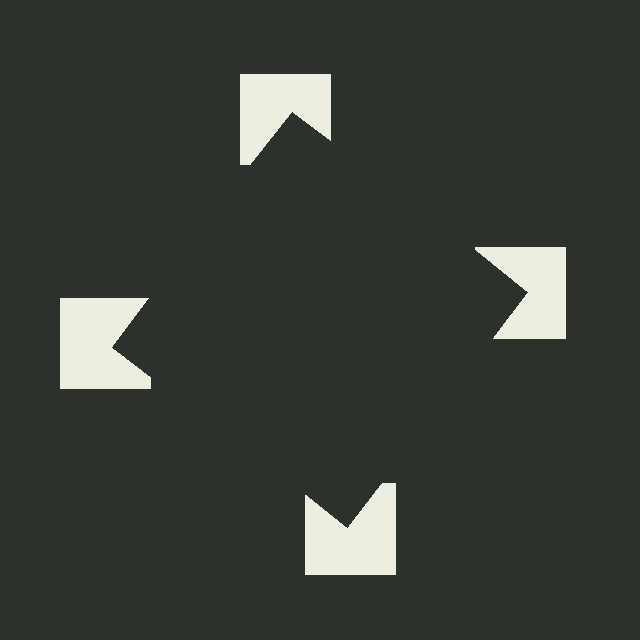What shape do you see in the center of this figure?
An illusory square — its edges are inferred from the aligned wedge cuts in the notched squares, not physically drawn.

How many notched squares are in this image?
There are 4 — one at each vertex of the illusory square.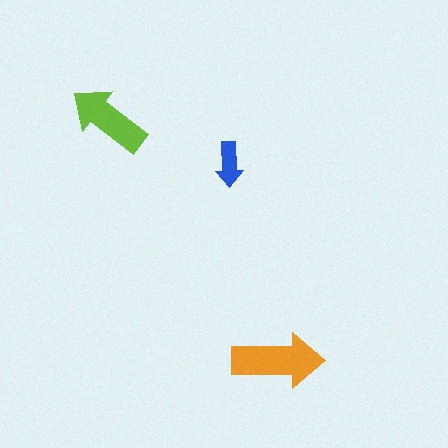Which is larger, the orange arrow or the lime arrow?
The orange one.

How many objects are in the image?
There are 3 objects in the image.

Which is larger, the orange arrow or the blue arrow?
The orange one.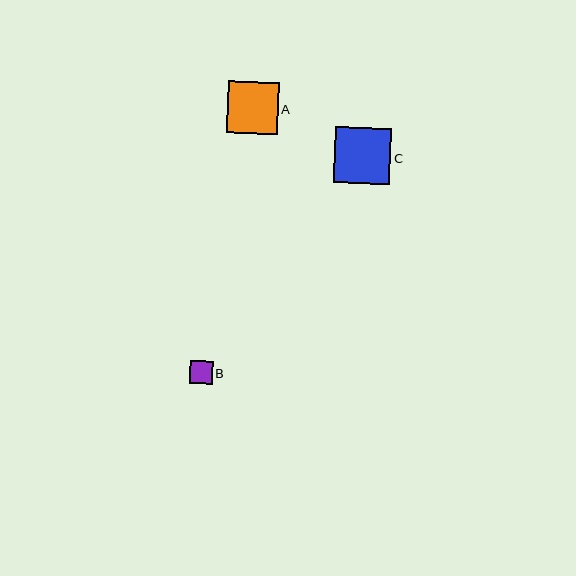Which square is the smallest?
Square B is the smallest with a size of approximately 23 pixels.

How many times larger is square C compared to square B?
Square C is approximately 2.5 times the size of square B.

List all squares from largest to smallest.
From largest to smallest: C, A, B.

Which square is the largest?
Square C is the largest with a size of approximately 56 pixels.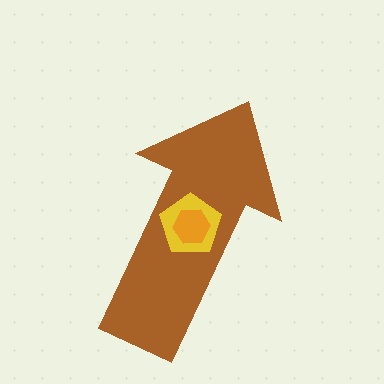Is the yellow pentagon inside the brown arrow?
Yes.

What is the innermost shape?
The orange hexagon.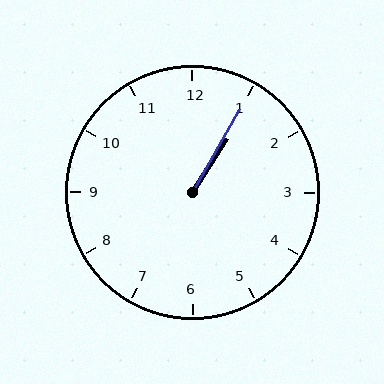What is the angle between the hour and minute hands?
Approximately 2 degrees.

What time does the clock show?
1:05.